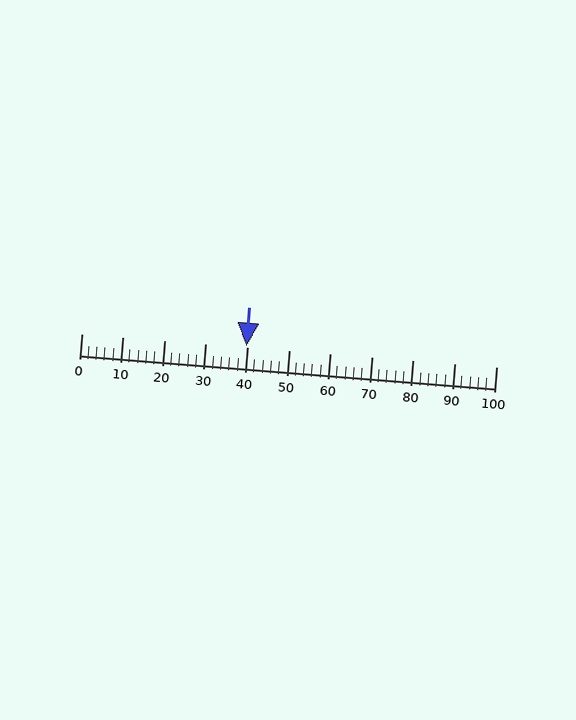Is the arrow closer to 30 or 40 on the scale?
The arrow is closer to 40.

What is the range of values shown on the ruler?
The ruler shows values from 0 to 100.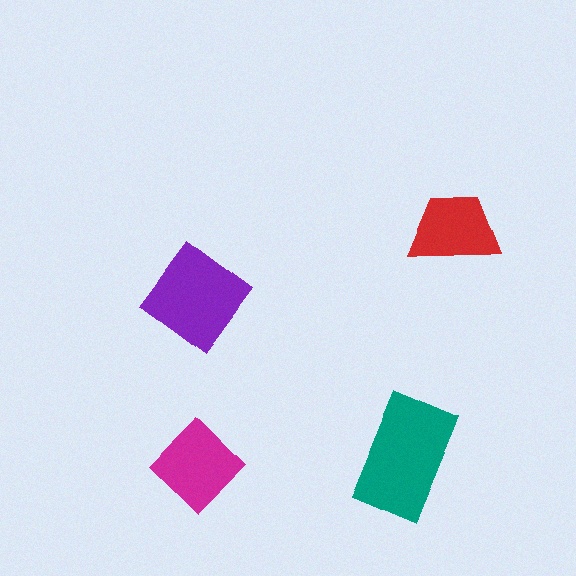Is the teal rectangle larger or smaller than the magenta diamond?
Larger.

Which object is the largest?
The teal rectangle.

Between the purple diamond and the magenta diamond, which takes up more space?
The purple diamond.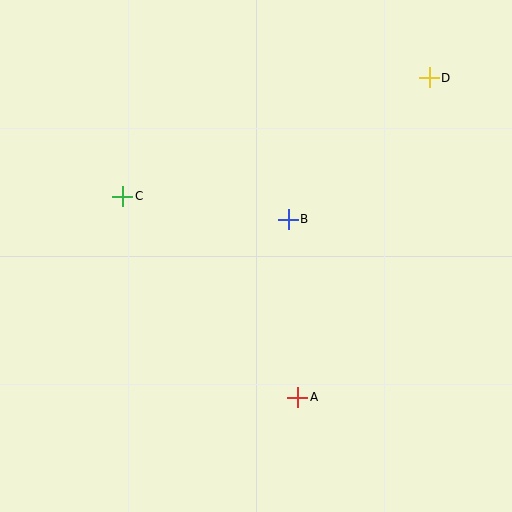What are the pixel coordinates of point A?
Point A is at (298, 397).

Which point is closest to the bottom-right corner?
Point A is closest to the bottom-right corner.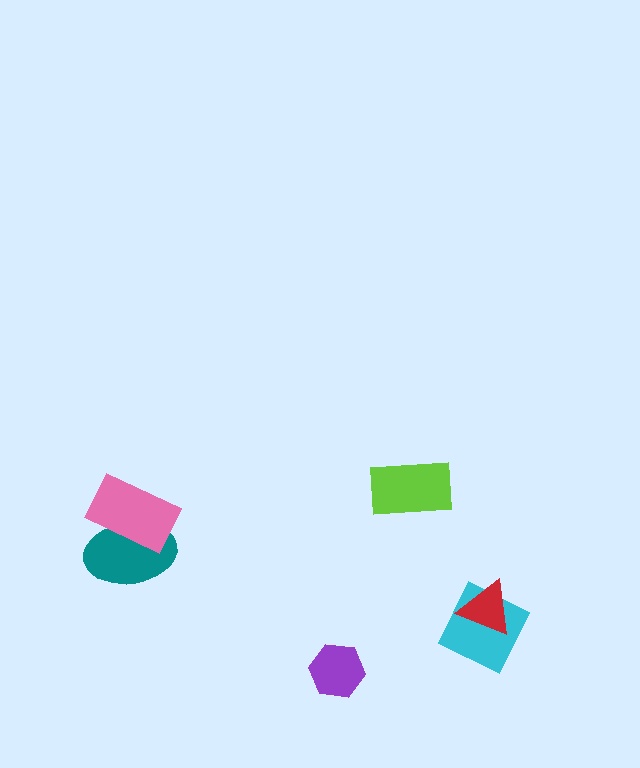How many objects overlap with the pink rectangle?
1 object overlaps with the pink rectangle.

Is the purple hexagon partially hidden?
No, no other shape covers it.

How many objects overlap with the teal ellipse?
1 object overlaps with the teal ellipse.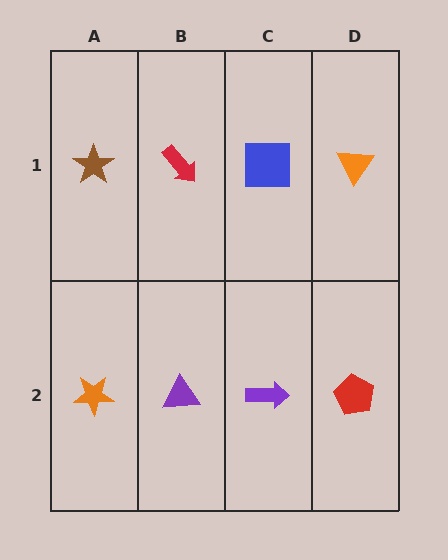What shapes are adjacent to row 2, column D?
An orange triangle (row 1, column D), a purple arrow (row 2, column C).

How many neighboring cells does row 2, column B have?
3.